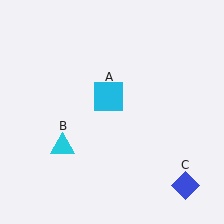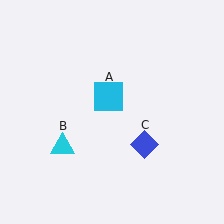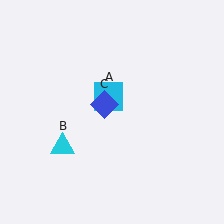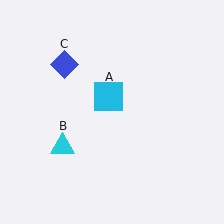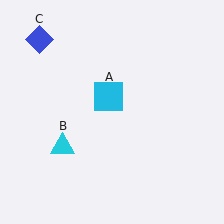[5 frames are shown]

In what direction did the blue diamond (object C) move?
The blue diamond (object C) moved up and to the left.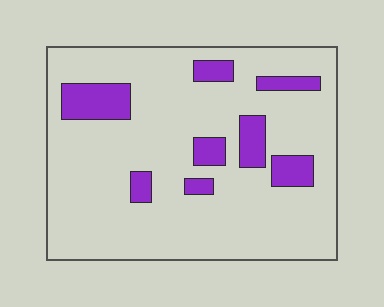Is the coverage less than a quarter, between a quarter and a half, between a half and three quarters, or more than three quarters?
Less than a quarter.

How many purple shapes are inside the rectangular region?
8.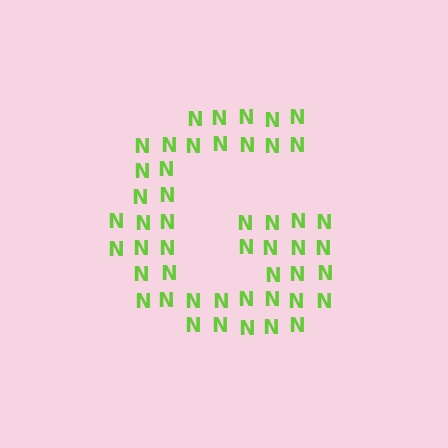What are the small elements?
The small elements are letter N's.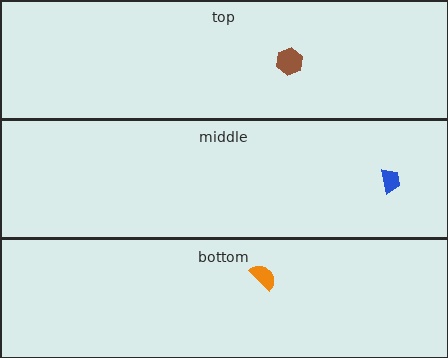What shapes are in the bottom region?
The orange semicircle.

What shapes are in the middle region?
The blue trapezoid.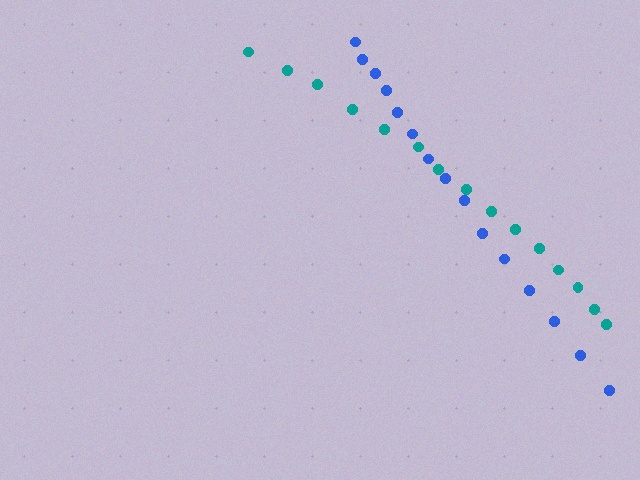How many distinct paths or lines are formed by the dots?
There are 2 distinct paths.